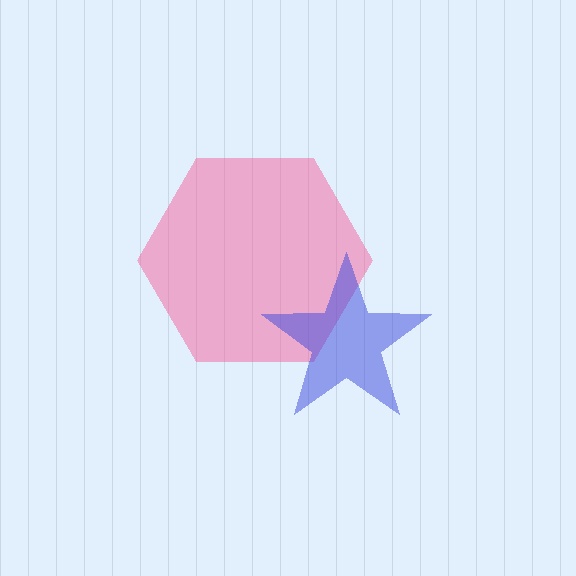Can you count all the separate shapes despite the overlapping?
Yes, there are 2 separate shapes.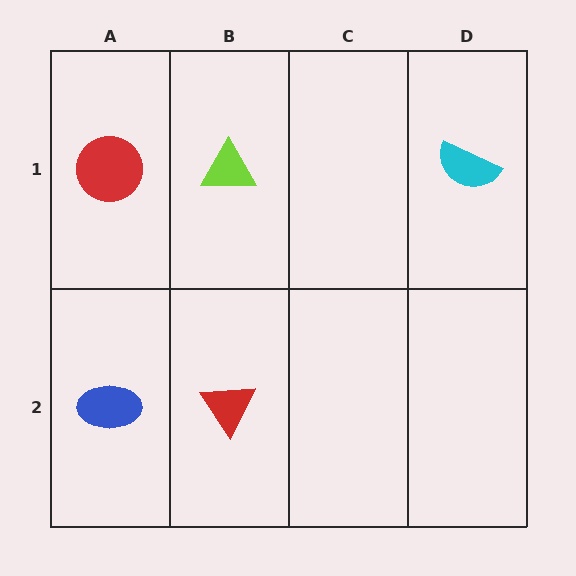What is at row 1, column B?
A lime triangle.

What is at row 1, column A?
A red circle.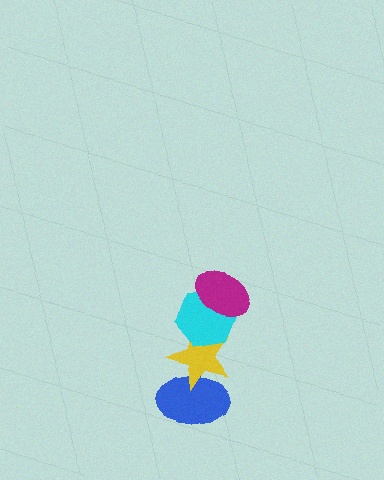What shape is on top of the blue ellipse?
The yellow star is on top of the blue ellipse.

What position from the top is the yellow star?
The yellow star is 3rd from the top.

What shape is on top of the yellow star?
The cyan hexagon is on top of the yellow star.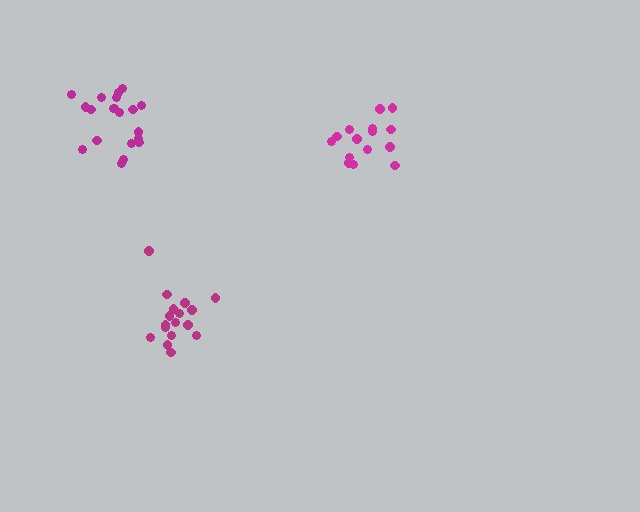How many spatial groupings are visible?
There are 3 spatial groupings.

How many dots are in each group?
Group 1: 20 dots, Group 2: 15 dots, Group 3: 17 dots (52 total).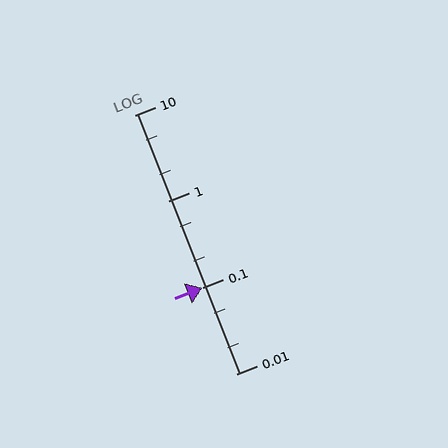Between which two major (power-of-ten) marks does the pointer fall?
The pointer is between 0.1 and 1.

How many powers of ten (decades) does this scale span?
The scale spans 3 decades, from 0.01 to 10.